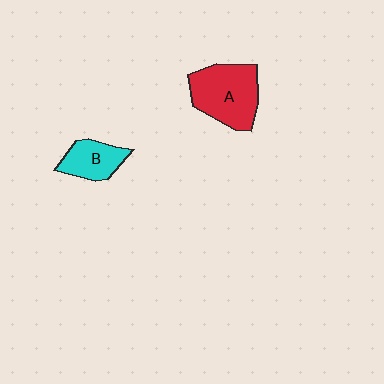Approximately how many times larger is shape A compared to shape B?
Approximately 1.8 times.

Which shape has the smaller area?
Shape B (cyan).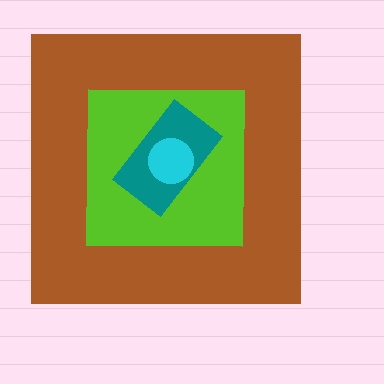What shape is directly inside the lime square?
The teal rectangle.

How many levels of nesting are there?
4.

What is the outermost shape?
The brown square.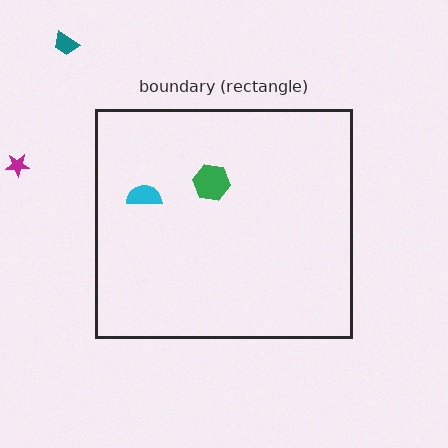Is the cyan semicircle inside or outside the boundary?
Inside.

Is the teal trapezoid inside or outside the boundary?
Outside.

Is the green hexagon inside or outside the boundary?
Inside.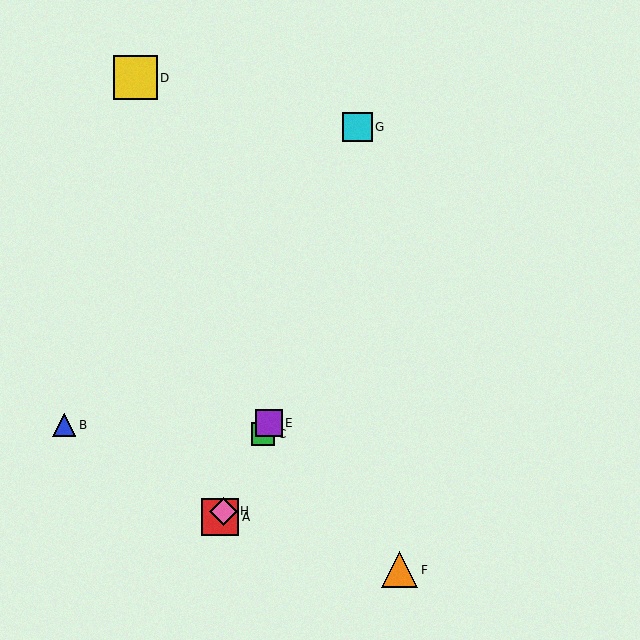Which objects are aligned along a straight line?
Objects A, C, E, H are aligned along a straight line.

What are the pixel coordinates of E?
Object E is at (269, 423).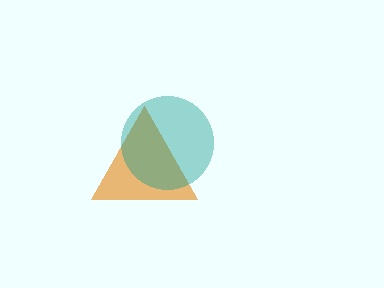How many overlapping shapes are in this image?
There are 2 overlapping shapes in the image.